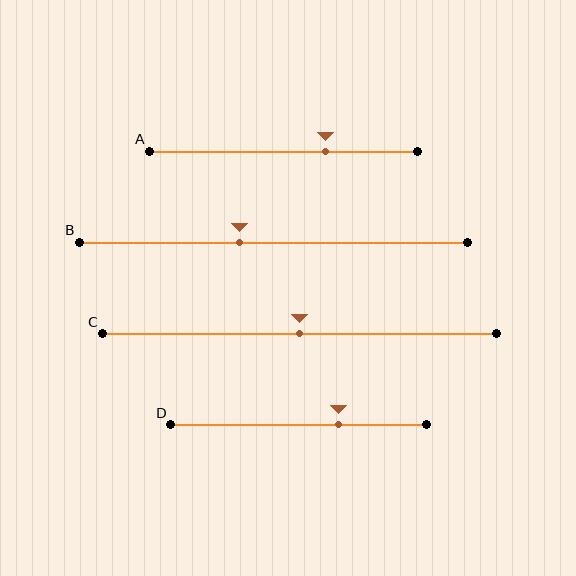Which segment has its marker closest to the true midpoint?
Segment C has its marker closest to the true midpoint.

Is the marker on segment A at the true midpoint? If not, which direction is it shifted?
No, the marker on segment A is shifted to the right by about 16% of the segment length.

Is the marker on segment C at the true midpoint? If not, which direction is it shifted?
Yes, the marker on segment C is at the true midpoint.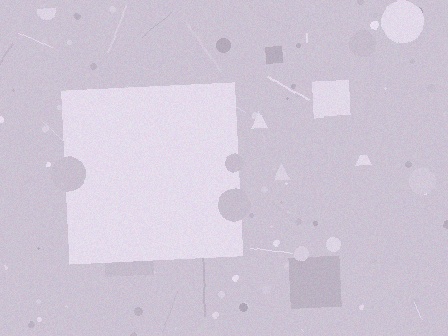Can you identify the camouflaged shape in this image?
The camouflaged shape is a square.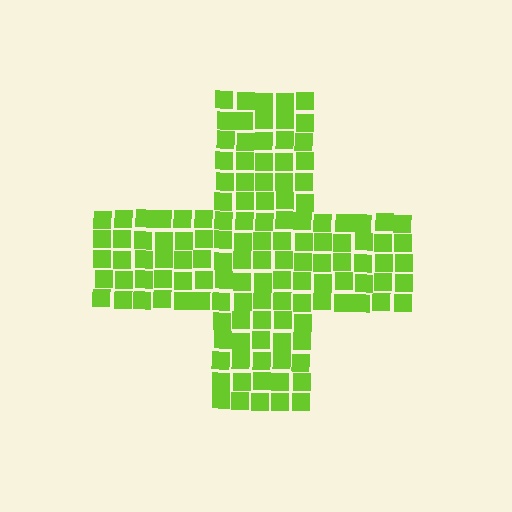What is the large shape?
The large shape is a cross.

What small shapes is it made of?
It is made of small squares.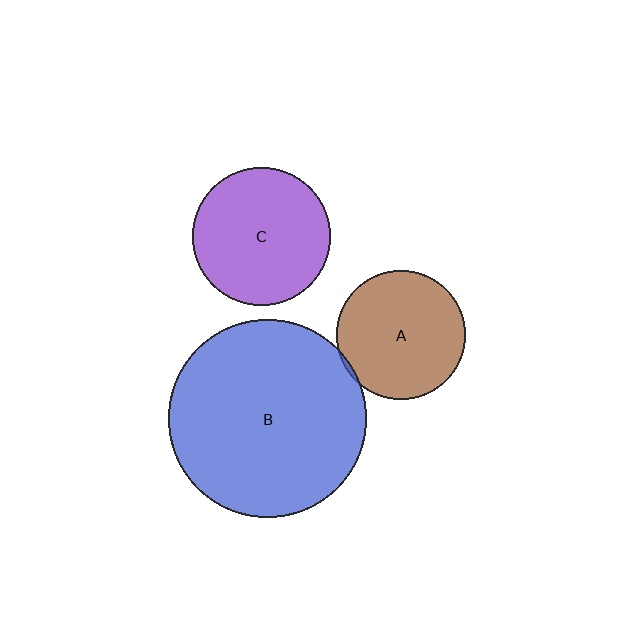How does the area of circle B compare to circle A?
Approximately 2.3 times.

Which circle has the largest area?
Circle B (blue).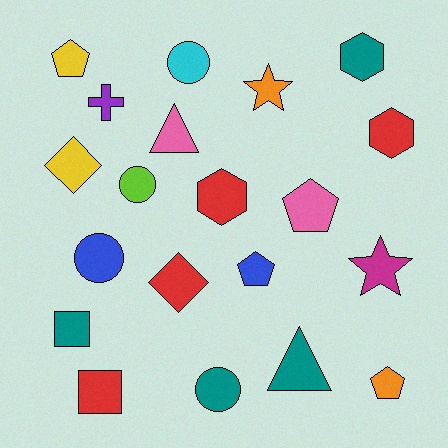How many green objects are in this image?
There are no green objects.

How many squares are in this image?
There are 2 squares.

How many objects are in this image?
There are 20 objects.